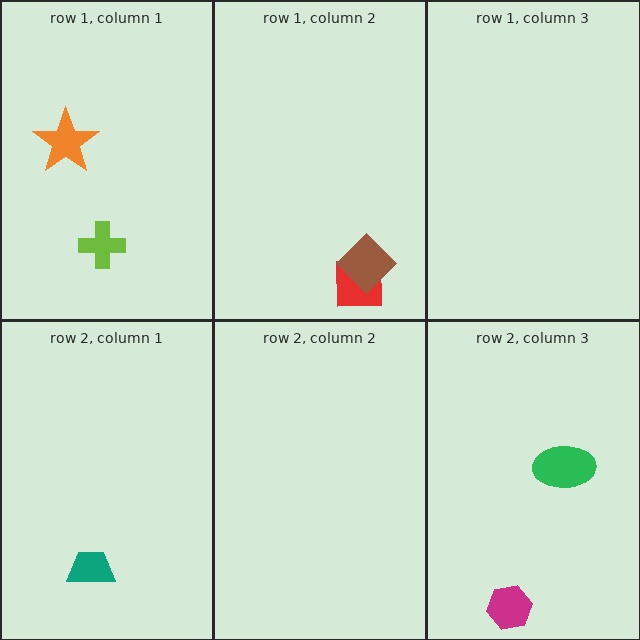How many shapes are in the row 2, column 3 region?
2.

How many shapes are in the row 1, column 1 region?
2.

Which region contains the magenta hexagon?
The row 2, column 3 region.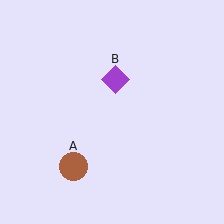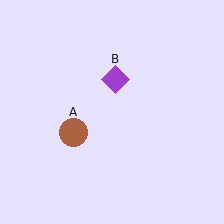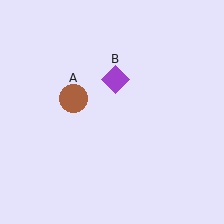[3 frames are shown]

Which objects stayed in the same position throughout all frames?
Purple diamond (object B) remained stationary.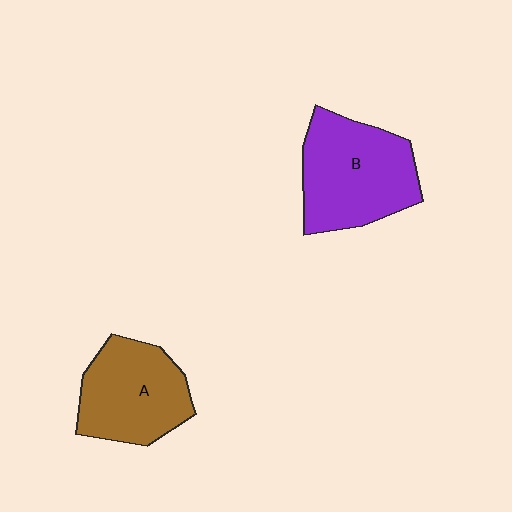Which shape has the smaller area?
Shape A (brown).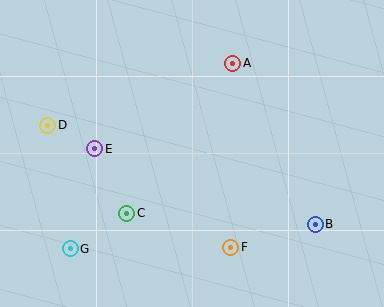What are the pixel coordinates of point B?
Point B is at (315, 224).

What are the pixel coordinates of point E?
Point E is at (95, 149).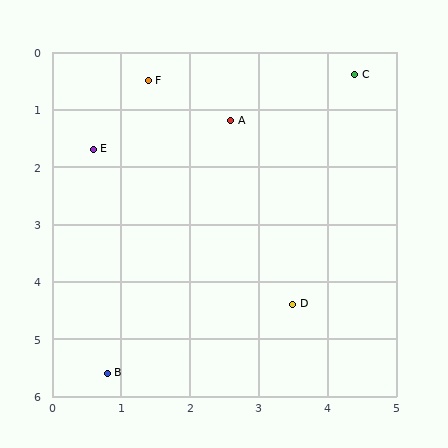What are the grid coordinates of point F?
Point F is at approximately (1.4, 0.5).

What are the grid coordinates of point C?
Point C is at approximately (4.4, 0.4).